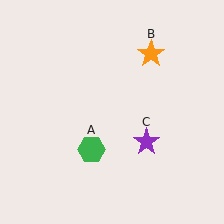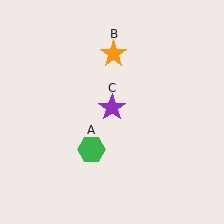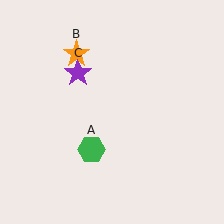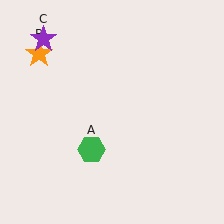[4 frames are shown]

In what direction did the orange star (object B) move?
The orange star (object B) moved left.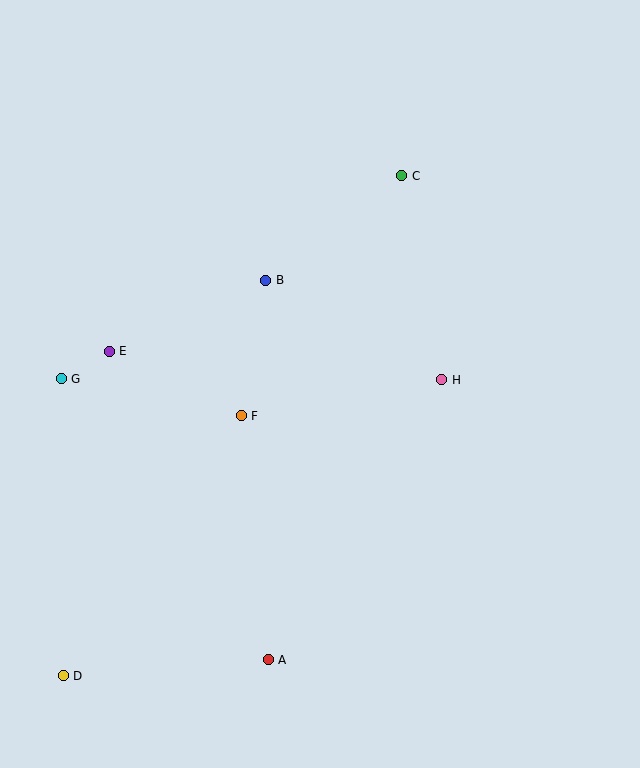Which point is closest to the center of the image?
Point F at (241, 416) is closest to the center.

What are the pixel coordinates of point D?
Point D is at (63, 676).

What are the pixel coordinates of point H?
Point H is at (442, 380).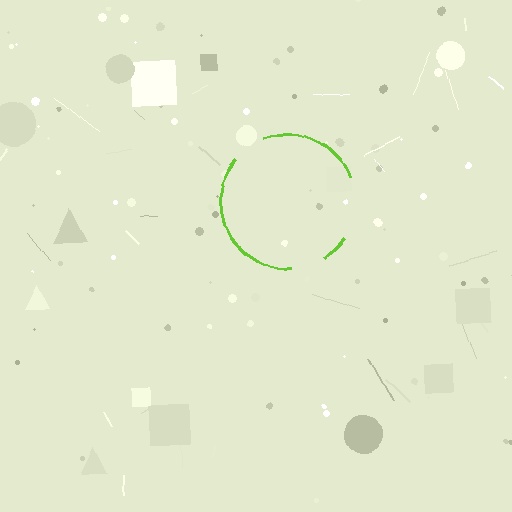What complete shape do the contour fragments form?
The contour fragments form a circle.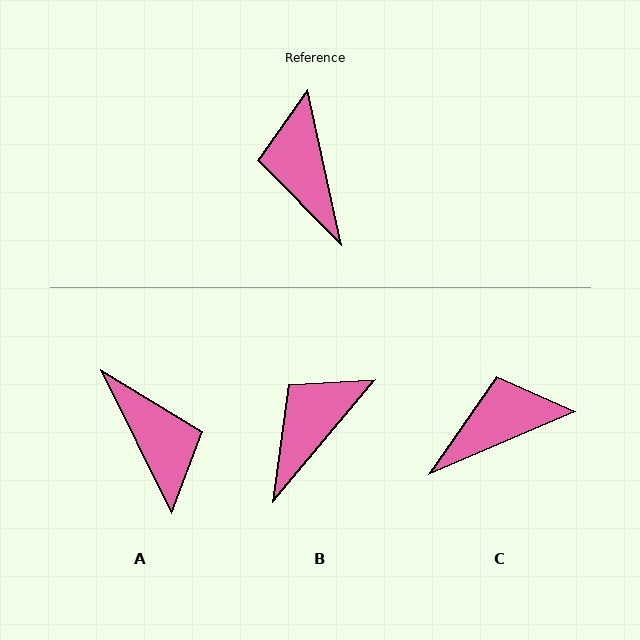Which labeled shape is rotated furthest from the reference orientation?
A, about 166 degrees away.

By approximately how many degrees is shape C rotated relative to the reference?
Approximately 79 degrees clockwise.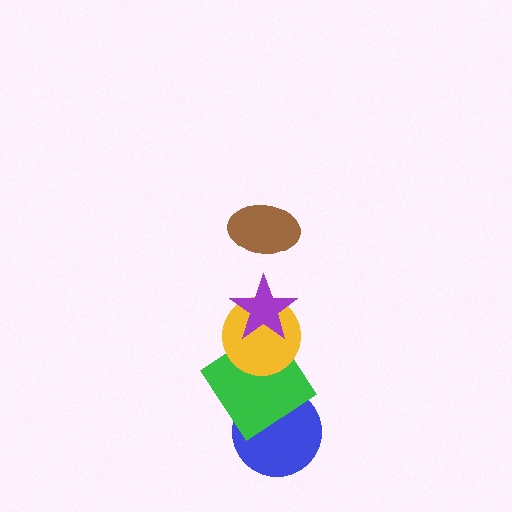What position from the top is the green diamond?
The green diamond is 4th from the top.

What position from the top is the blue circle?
The blue circle is 5th from the top.